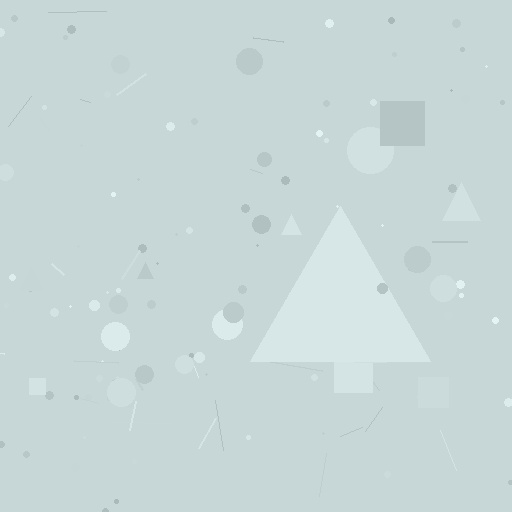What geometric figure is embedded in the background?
A triangle is embedded in the background.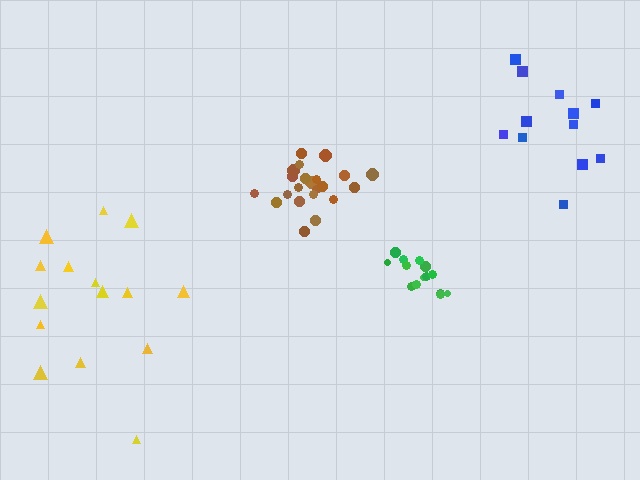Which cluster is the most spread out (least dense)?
Yellow.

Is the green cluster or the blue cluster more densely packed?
Green.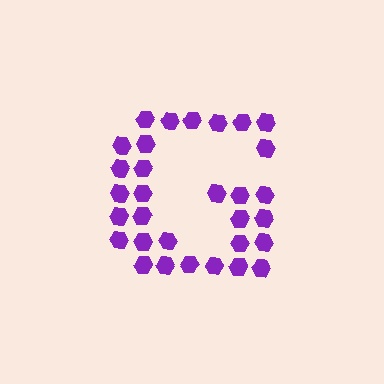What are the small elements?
The small elements are hexagons.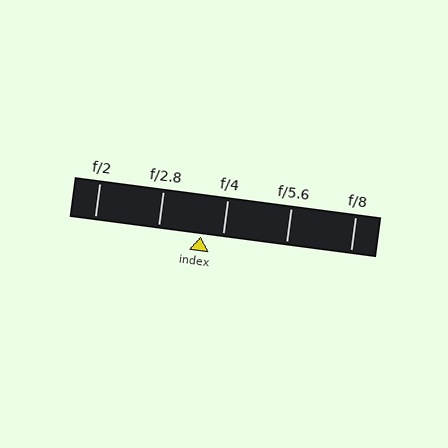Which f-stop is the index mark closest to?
The index mark is closest to f/4.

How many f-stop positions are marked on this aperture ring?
There are 5 f-stop positions marked.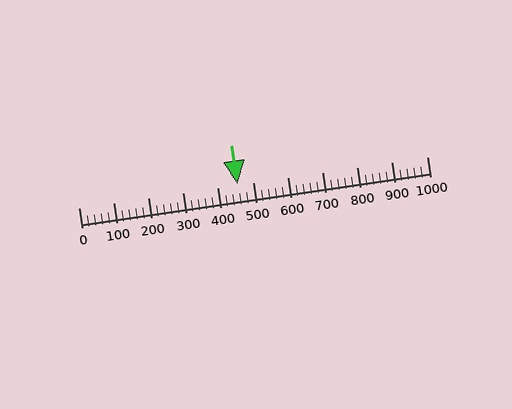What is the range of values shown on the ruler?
The ruler shows values from 0 to 1000.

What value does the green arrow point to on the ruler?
The green arrow points to approximately 457.